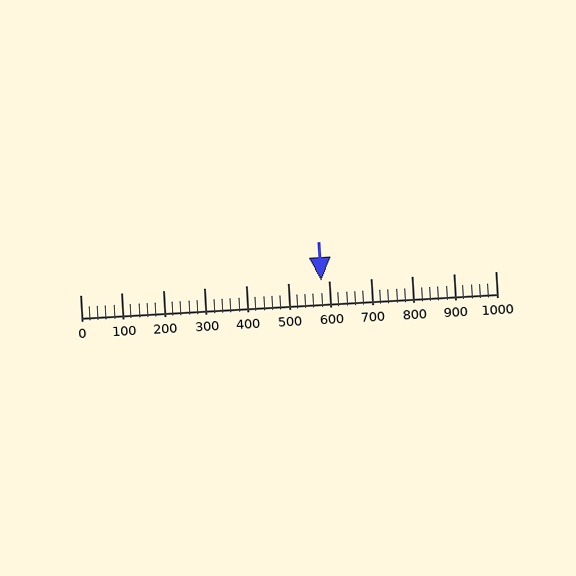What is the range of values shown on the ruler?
The ruler shows values from 0 to 1000.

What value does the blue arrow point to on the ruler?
The blue arrow points to approximately 580.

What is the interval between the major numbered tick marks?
The major tick marks are spaced 100 units apart.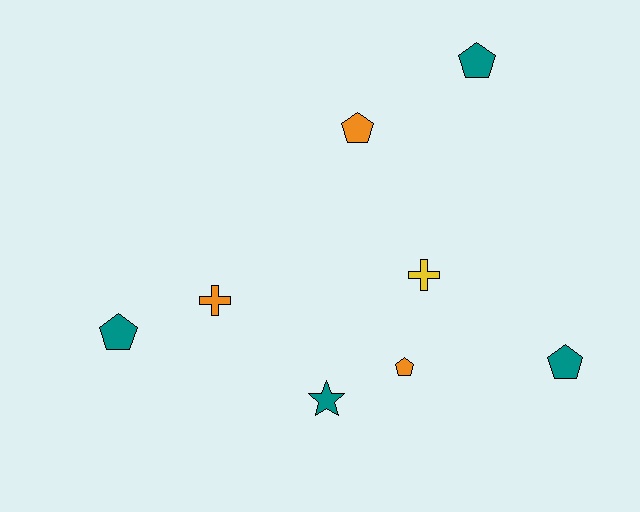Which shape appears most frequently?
Pentagon, with 5 objects.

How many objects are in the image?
There are 8 objects.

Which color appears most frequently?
Teal, with 4 objects.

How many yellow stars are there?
There are no yellow stars.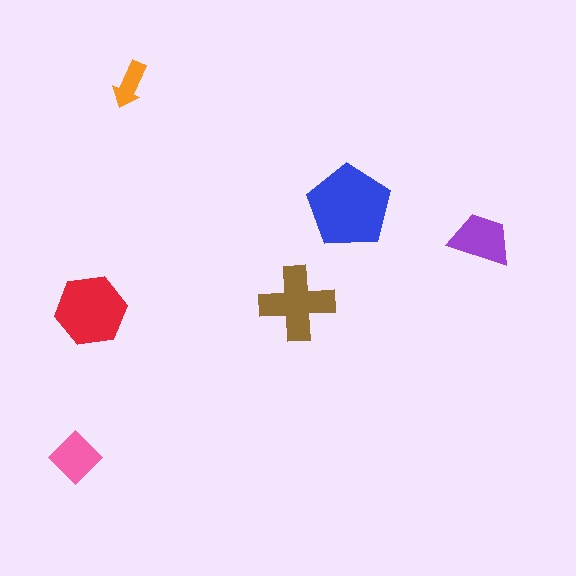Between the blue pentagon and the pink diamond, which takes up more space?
The blue pentagon.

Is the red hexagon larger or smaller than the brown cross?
Larger.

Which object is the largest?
The blue pentagon.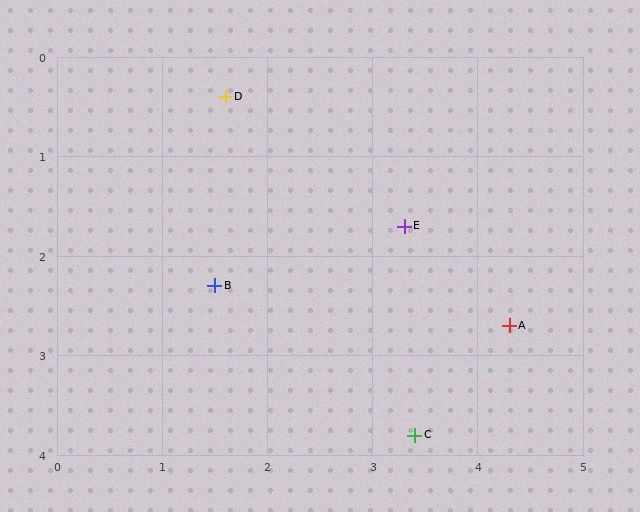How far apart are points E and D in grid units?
Points E and D are about 2.1 grid units apart.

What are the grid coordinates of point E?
Point E is at approximately (3.3, 1.7).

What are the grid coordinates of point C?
Point C is at approximately (3.4, 3.8).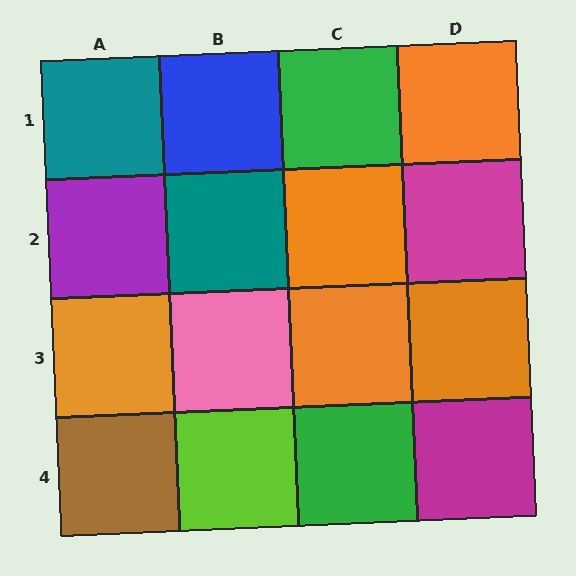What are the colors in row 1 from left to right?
Teal, blue, green, orange.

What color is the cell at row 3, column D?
Orange.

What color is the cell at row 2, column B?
Teal.